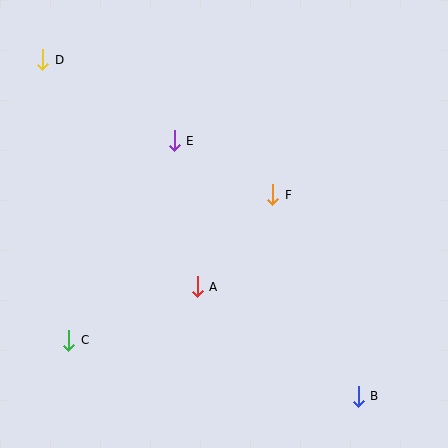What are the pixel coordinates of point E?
Point E is at (174, 141).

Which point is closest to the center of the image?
Point F at (273, 195) is closest to the center.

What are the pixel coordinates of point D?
Point D is at (43, 60).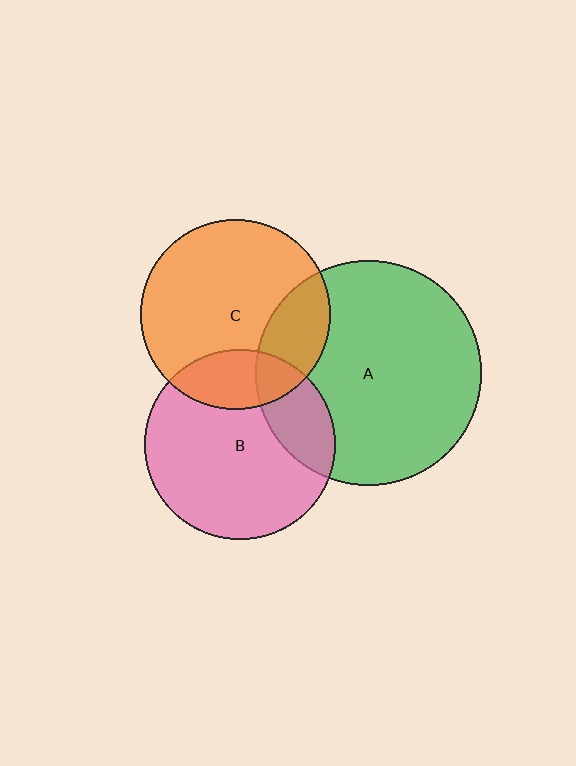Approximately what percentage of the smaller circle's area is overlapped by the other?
Approximately 20%.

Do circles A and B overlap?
Yes.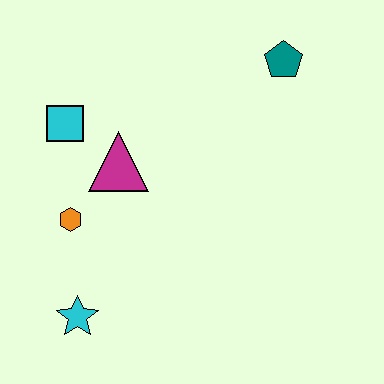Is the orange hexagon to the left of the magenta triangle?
Yes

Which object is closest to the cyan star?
The orange hexagon is closest to the cyan star.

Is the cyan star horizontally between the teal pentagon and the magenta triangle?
No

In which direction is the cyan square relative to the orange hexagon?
The cyan square is above the orange hexagon.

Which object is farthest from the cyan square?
The teal pentagon is farthest from the cyan square.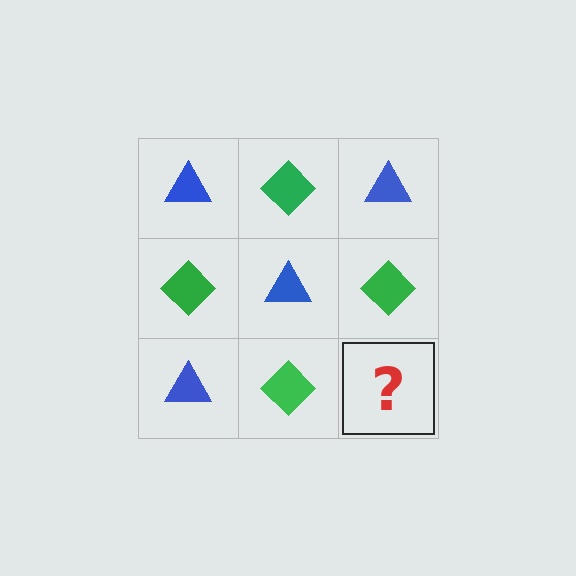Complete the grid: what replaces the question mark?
The question mark should be replaced with a blue triangle.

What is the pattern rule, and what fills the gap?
The rule is that it alternates blue triangle and green diamond in a checkerboard pattern. The gap should be filled with a blue triangle.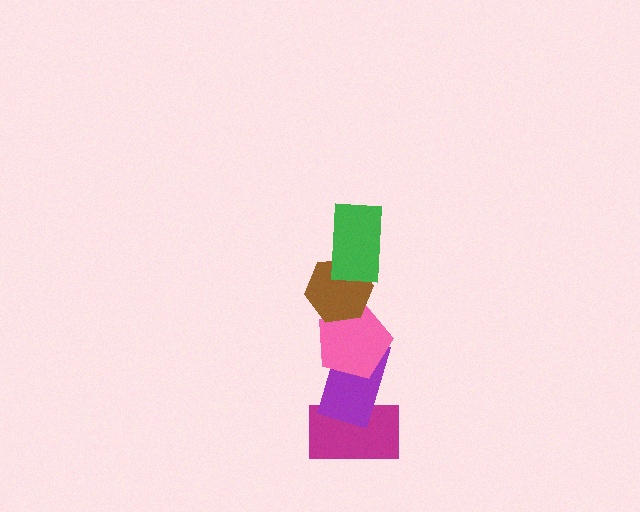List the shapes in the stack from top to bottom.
From top to bottom: the green rectangle, the brown hexagon, the pink pentagon, the purple rectangle, the magenta rectangle.